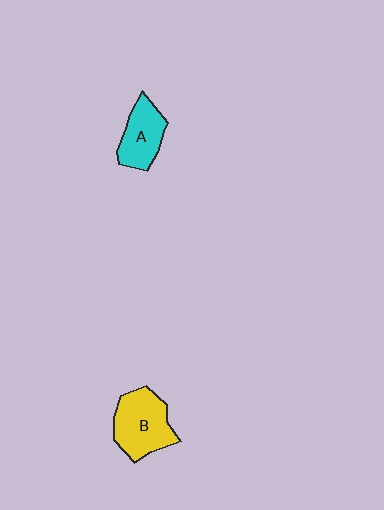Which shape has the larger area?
Shape B (yellow).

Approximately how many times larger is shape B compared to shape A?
Approximately 1.3 times.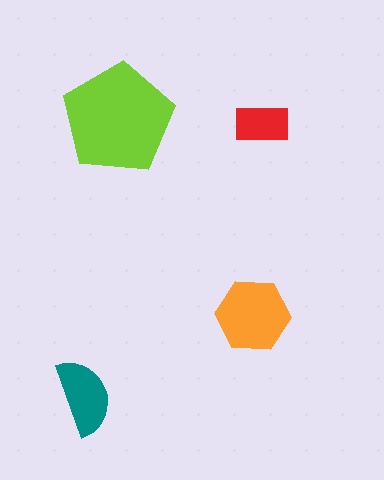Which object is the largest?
The lime pentagon.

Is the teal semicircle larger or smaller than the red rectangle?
Larger.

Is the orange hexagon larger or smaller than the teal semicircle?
Larger.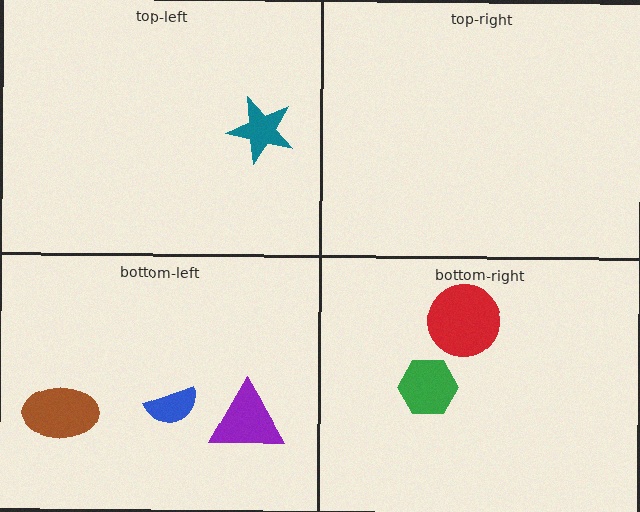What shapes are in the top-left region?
The teal star.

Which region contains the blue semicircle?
The bottom-left region.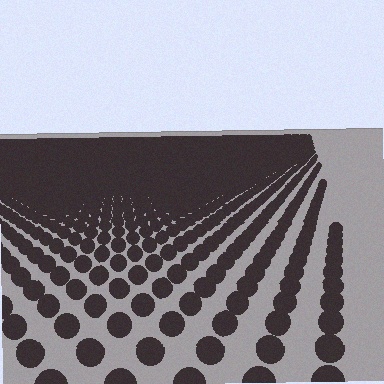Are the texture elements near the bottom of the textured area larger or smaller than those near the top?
Larger. Near the bottom, elements are closer to the viewer and appear at a bigger on-screen size.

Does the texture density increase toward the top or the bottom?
Density increases toward the top.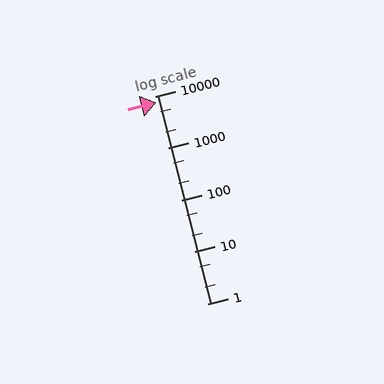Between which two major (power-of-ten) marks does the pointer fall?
The pointer is between 1000 and 10000.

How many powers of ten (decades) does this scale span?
The scale spans 4 decades, from 1 to 10000.